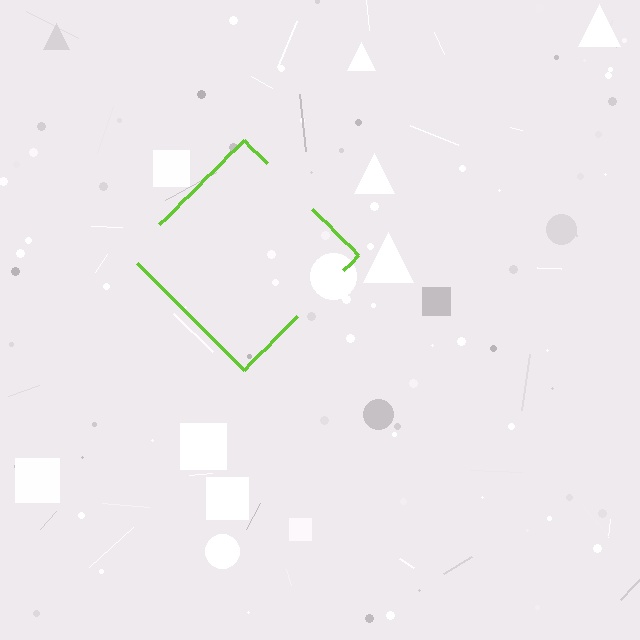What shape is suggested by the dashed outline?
The dashed outline suggests a diamond.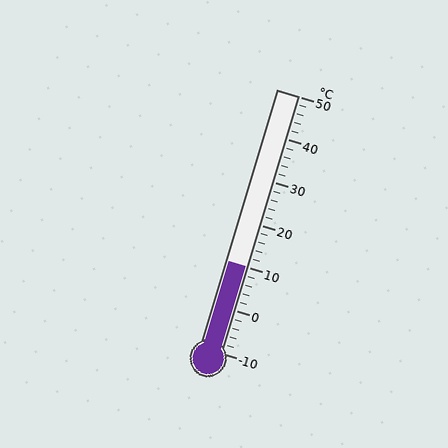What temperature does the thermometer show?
The thermometer shows approximately 10°C.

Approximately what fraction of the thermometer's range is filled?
The thermometer is filled to approximately 35% of its range.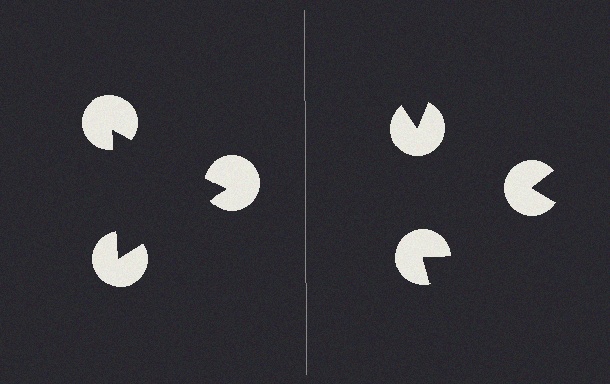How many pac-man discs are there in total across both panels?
6 — 3 on each side.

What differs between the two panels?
The pac-man discs are positioned identically on both sides; only the wedge orientations differ. On the left they align to a triangle; on the right they are misaligned.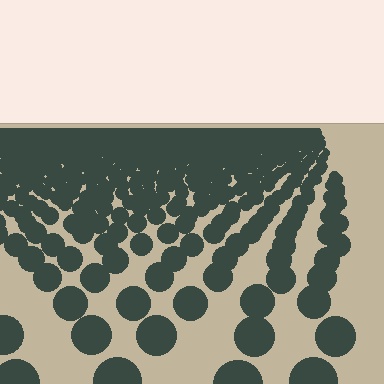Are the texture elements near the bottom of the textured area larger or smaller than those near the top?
Larger. Near the bottom, elements are closer to the viewer and appear at a bigger on-screen size.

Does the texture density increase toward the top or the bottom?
Density increases toward the top.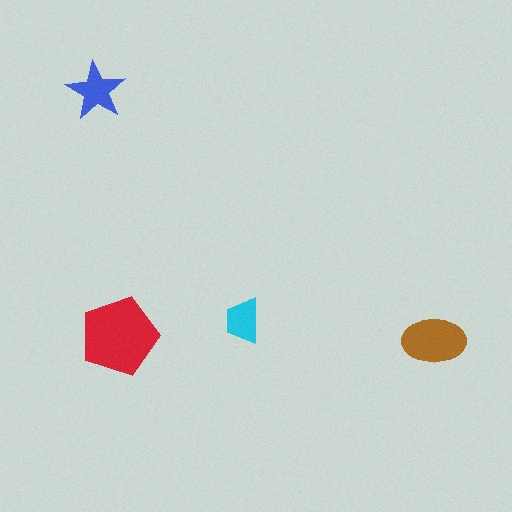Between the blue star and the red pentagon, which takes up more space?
The red pentagon.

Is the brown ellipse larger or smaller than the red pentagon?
Smaller.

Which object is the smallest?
The cyan trapezoid.